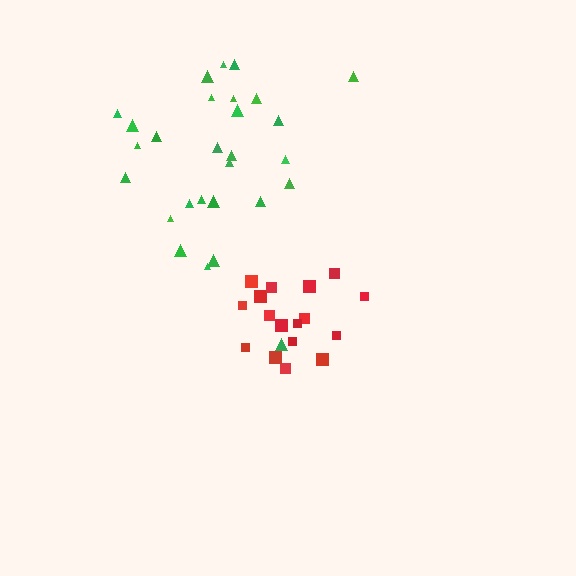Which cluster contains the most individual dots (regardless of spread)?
Green (28).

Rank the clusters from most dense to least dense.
red, green.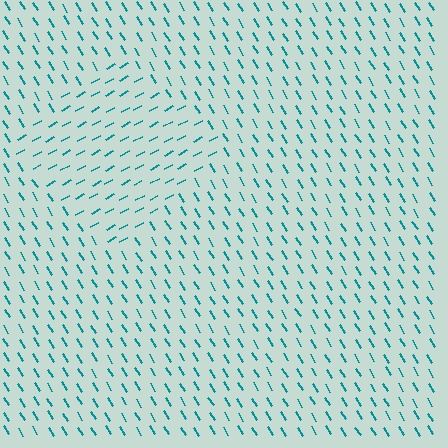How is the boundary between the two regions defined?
The boundary is defined purely by a change in line orientation (approximately 87 degrees difference). All lines are the same color and thickness.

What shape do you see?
I see a diamond.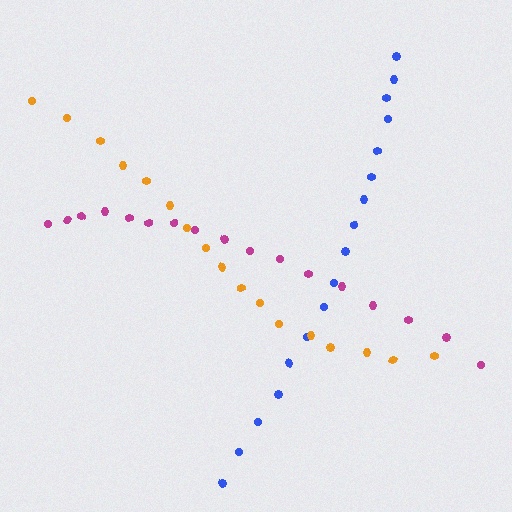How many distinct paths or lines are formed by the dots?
There are 3 distinct paths.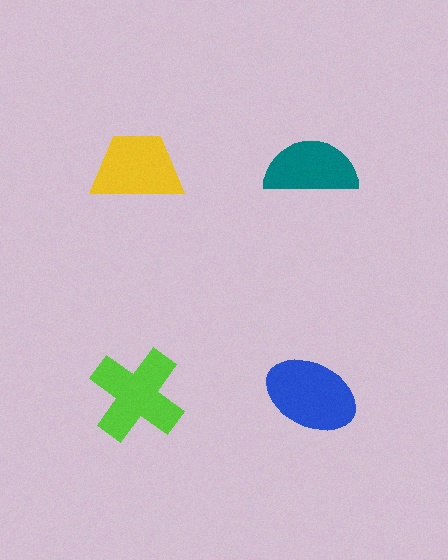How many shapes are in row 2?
2 shapes.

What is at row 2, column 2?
A blue ellipse.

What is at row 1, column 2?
A teal semicircle.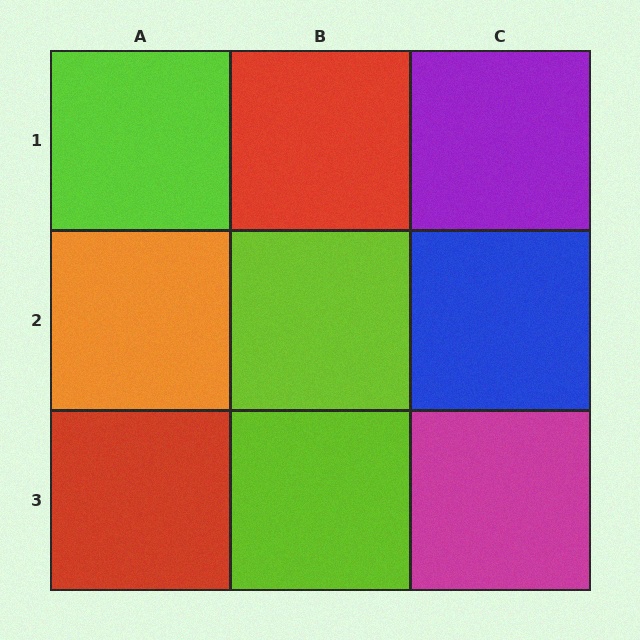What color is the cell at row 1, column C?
Purple.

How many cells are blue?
1 cell is blue.